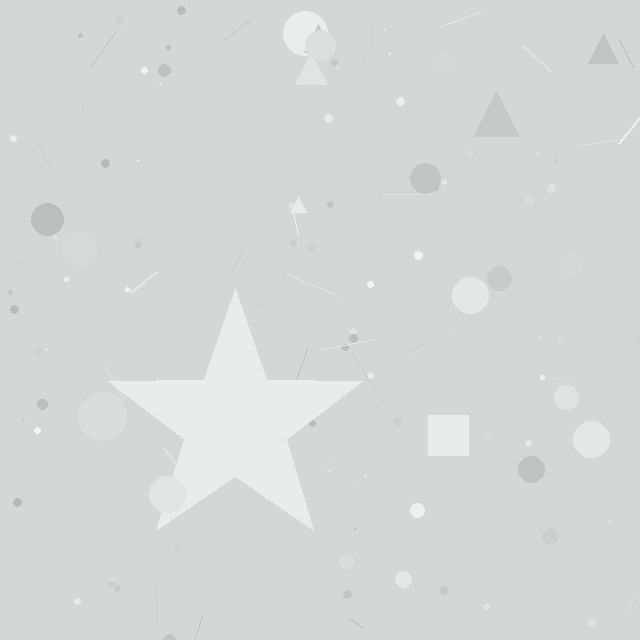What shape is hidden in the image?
A star is hidden in the image.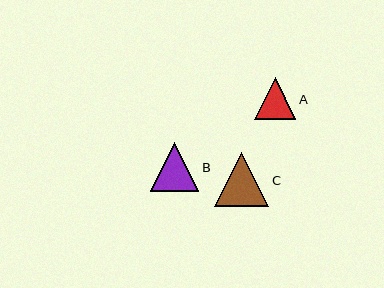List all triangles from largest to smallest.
From largest to smallest: C, B, A.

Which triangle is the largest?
Triangle C is the largest with a size of approximately 54 pixels.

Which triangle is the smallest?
Triangle A is the smallest with a size of approximately 42 pixels.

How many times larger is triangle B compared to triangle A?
Triangle B is approximately 1.2 times the size of triangle A.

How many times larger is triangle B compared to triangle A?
Triangle B is approximately 1.2 times the size of triangle A.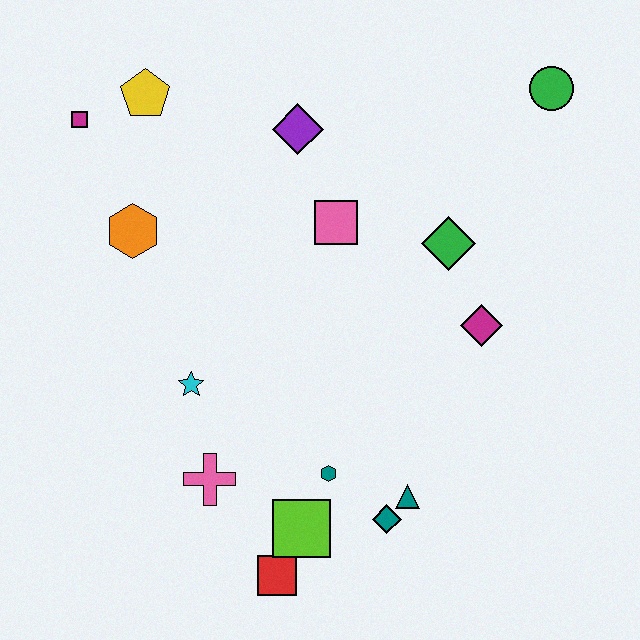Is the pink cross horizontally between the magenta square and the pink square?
Yes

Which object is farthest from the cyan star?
The green circle is farthest from the cyan star.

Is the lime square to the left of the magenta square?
No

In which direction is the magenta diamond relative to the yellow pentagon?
The magenta diamond is to the right of the yellow pentagon.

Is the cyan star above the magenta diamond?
No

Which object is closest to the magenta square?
The yellow pentagon is closest to the magenta square.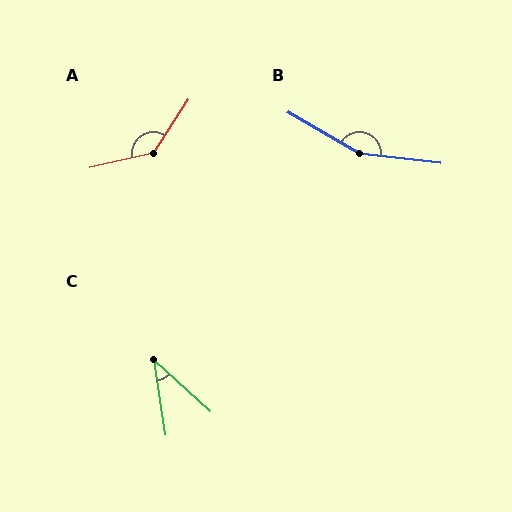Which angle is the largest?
B, at approximately 157 degrees.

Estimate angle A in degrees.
Approximately 135 degrees.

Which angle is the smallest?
C, at approximately 39 degrees.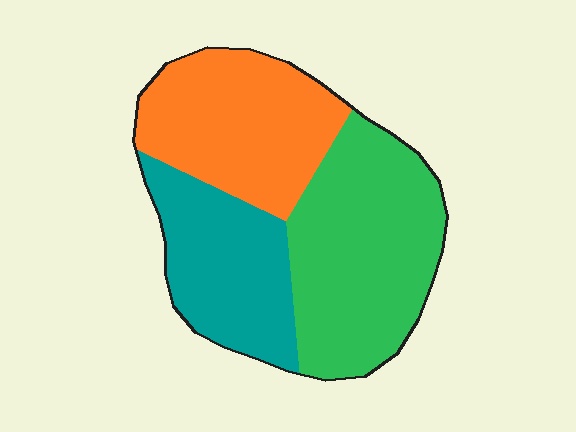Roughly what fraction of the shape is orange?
Orange takes up about one third (1/3) of the shape.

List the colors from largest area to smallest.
From largest to smallest: green, orange, teal.